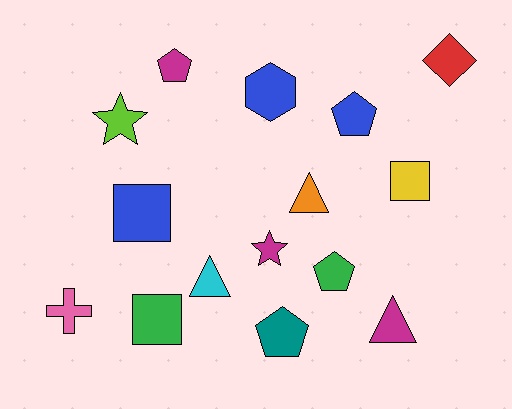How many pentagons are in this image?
There are 4 pentagons.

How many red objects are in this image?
There is 1 red object.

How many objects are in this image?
There are 15 objects.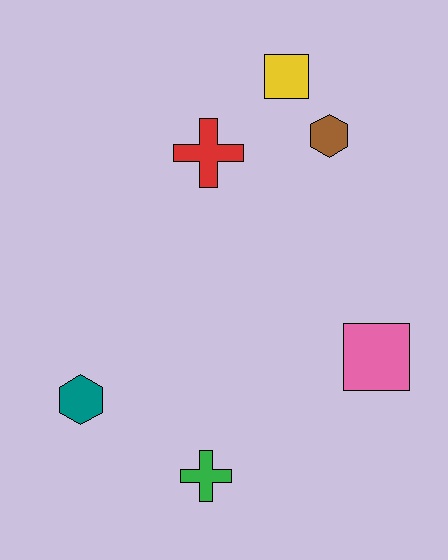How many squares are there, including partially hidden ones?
There are 2 squares.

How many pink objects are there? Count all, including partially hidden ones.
There is 1 pink object.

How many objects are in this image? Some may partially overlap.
There are 6 objects.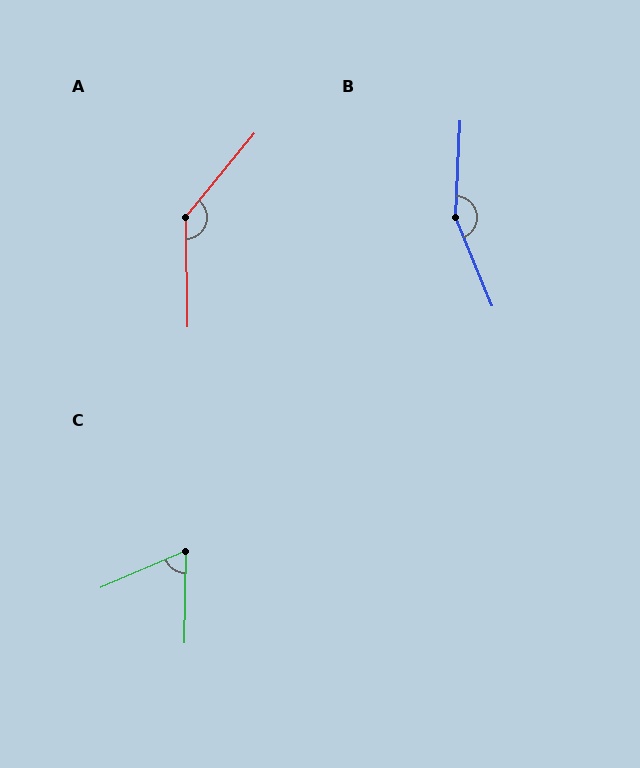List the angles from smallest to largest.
C (66°), A (139°), B (155°).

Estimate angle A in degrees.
Approximately 139 degrees.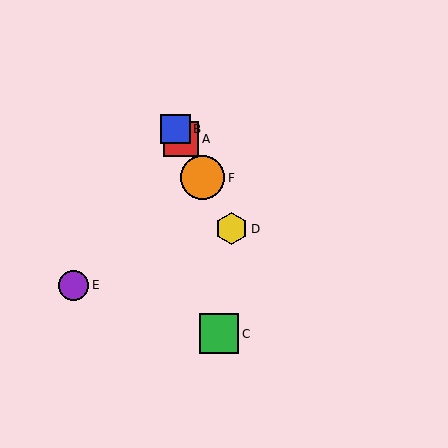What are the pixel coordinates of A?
Object A is at (181, 139).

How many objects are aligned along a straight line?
4 objects (A, B, D, F) are aligned along a straight line.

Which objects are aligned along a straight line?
Objects A, B, D, F are aligned along a straight line.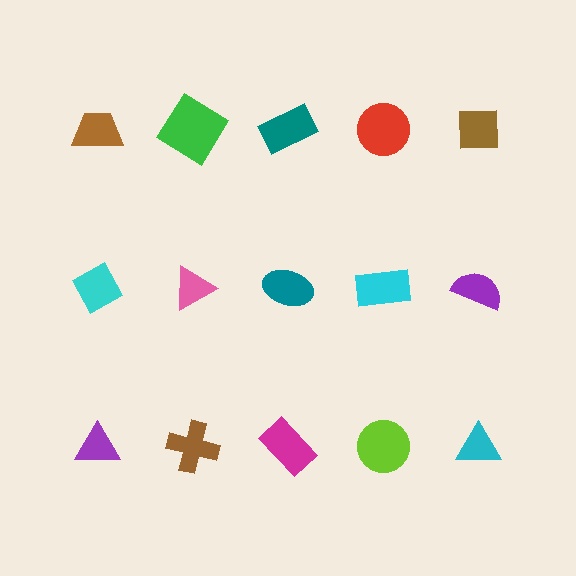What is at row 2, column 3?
A teal ellipse.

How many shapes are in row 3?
5 shapes.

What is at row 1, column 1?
A brown trapezoid.